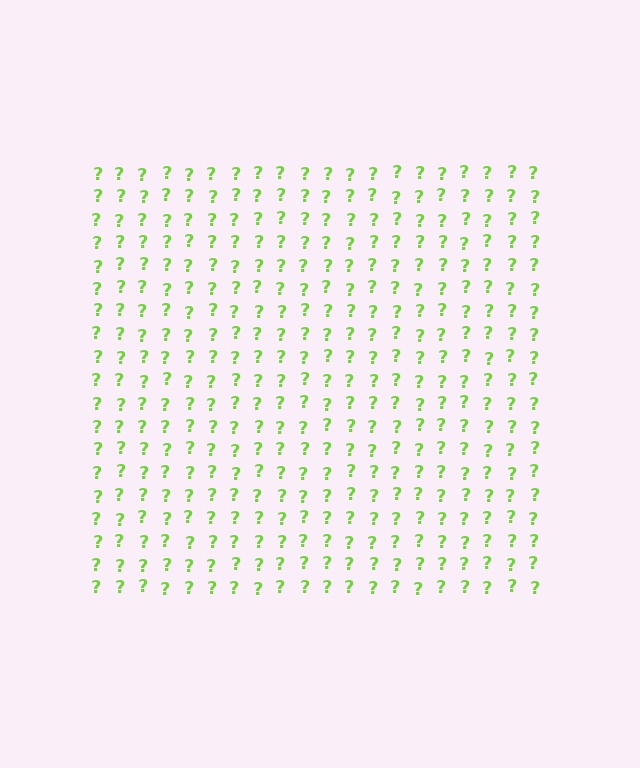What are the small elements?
The small elements are question marks.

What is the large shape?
The large shape is a square.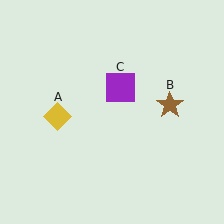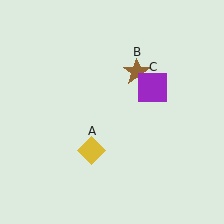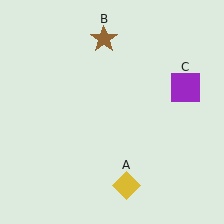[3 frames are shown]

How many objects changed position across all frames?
3 objects changed position: yellow diamond (object A), brown star (object B), purple square (object C).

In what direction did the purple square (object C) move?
The purple square (object C) moved right.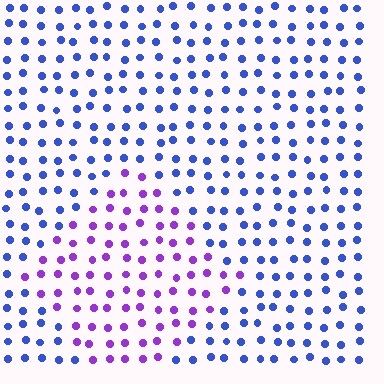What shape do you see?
I see a diamond.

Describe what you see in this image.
The image is filled with small blue elements in a uniform arrangement. A diamond-shaped region is visible where the elements are tinted to a slightly different hue, forming a subtle color boundary.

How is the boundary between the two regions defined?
The boundary is defined purely by a slight shift in hue (about 50 degrees). Spacing, size, and orientation are identical on both sides.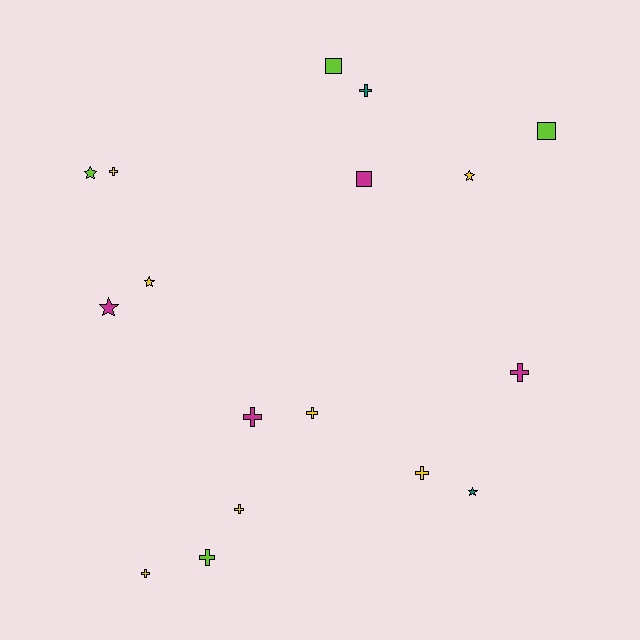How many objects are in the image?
There are 17 objects.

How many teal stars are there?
There is 1 teal star.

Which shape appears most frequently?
Cross, with 9 objects.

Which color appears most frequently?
Yellow, with 7 objects.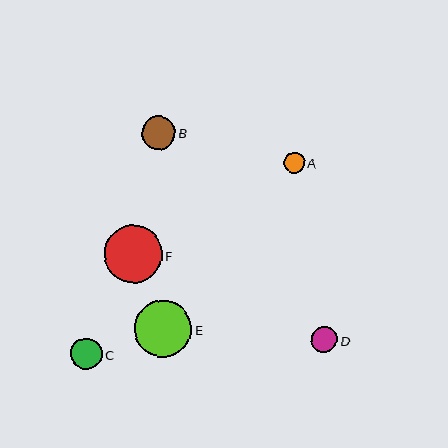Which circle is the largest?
Circle F is the largest with a size of approximately 58 pixels.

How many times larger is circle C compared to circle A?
Circle C is approximately 1.5 times the size of circle A.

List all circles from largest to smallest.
From largest to smallest: F, E, B, C, D, A.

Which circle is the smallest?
Circle A is the smallest with a size of approximately 21 pixels.